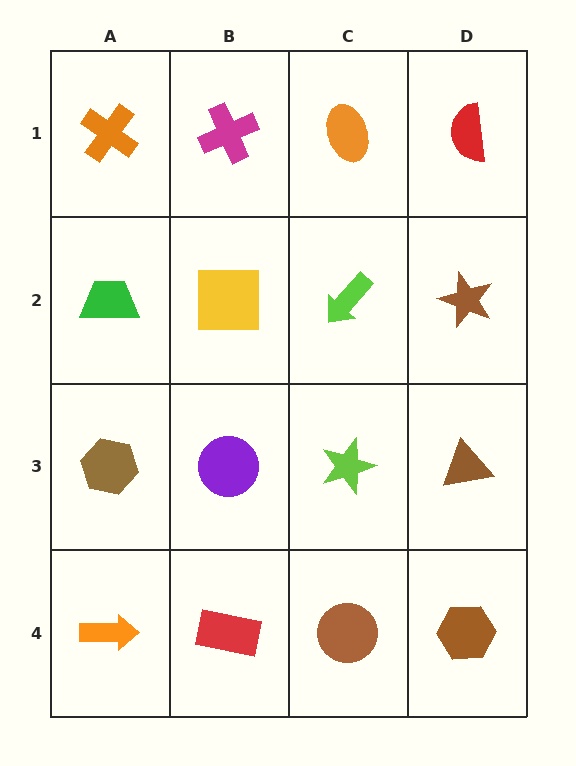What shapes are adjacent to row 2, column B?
A magenta cross (row 1, column B), a purple circle (row 3, column B), a green trapezoid (row 2, column A), a lime arrow (row 2, column C).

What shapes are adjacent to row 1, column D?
A brown star (row 2, column D), an orange ellipse (row 1, column C).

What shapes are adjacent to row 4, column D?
A brown triangle (row 3, column D), a brown circle (row 4, column C).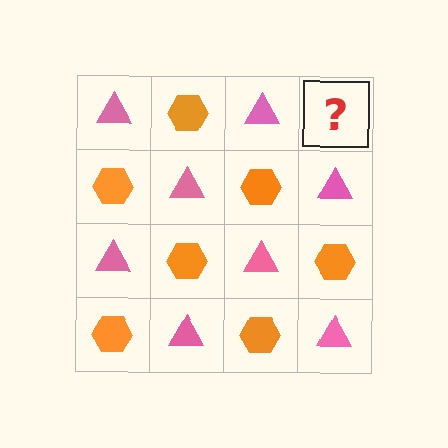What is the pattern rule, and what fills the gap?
The rule is that it alternates pink triangle and orange hexagon in a checkerboard pattern. The gap should be filled with an orange hexagon.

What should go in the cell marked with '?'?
The missing cell should contain an orange hexagon.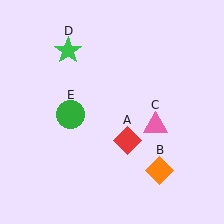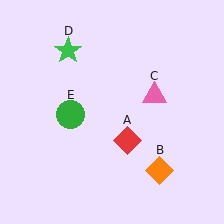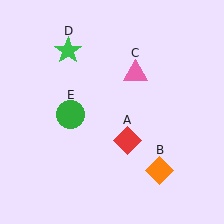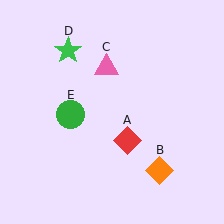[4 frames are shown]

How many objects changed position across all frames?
1 object changed position: pink triangle (object C).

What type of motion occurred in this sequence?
The pink triangle (object C) rotated counterclockwise around the center of the scene.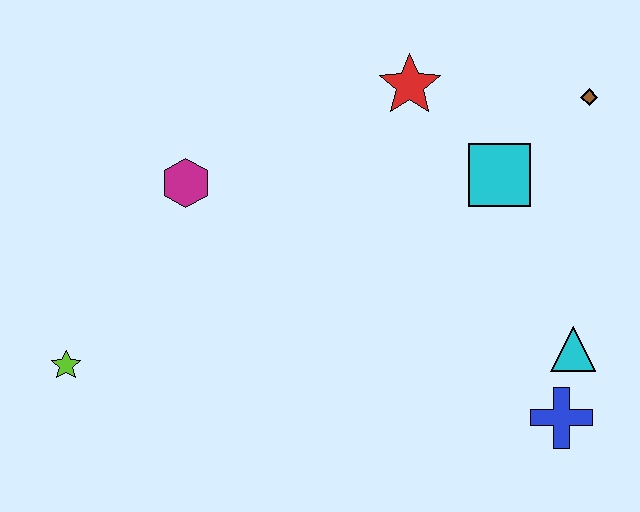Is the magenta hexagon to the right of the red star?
No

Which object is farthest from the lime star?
The brown diamond is farthest from the lime star.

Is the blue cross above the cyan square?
No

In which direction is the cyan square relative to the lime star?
The cyan square is to the right of the lime star.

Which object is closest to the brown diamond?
The cyan square is closest to the brown diamond.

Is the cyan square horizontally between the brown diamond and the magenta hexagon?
Yes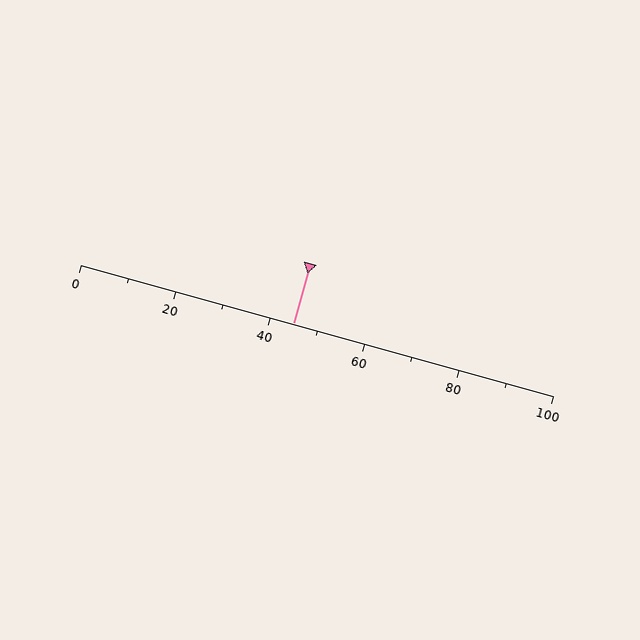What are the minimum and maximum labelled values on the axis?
The axis runs from 0 to 100.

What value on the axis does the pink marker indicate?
The marker indicates approximately 45.